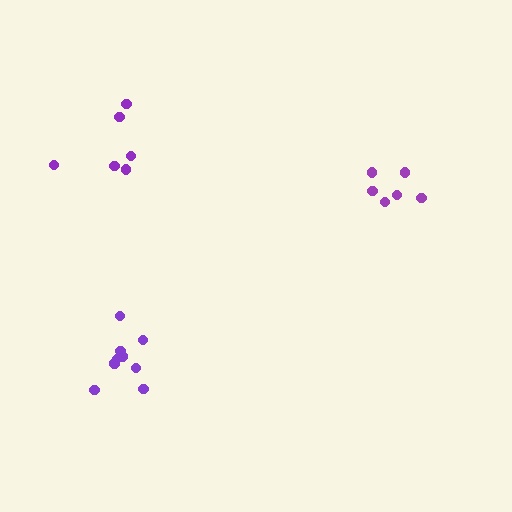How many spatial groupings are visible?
There are 3 spatial groupings.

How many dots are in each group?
Group 1: 6 dots, Group 2: 9 dots, Group 3: 6 dots (21 total).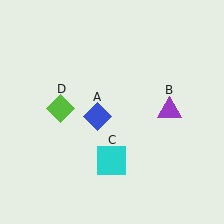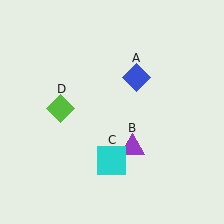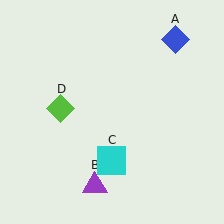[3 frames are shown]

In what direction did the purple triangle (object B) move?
The purple triangle (object B) moved down and to the left.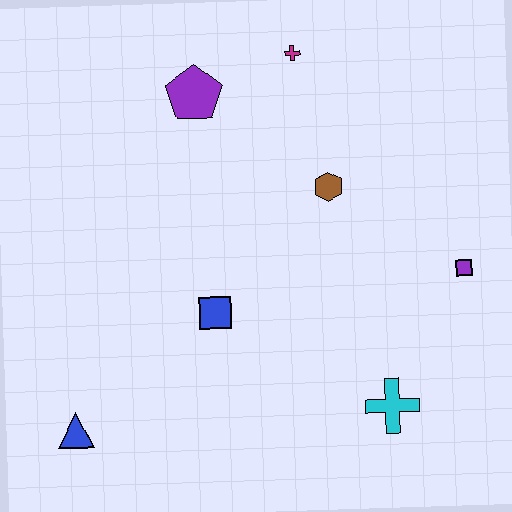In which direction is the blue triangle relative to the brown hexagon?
The blue triangle is to the left of the brown hexagon.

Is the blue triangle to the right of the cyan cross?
No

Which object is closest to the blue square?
The brown hexagon is closest to the blue square.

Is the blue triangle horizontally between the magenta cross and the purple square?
No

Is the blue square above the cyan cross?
Yes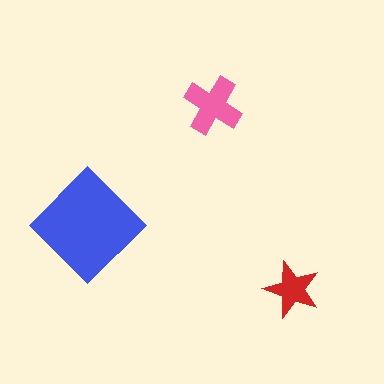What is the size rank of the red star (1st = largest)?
3rd.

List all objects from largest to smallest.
The blue diamond, the pink cross, the red star.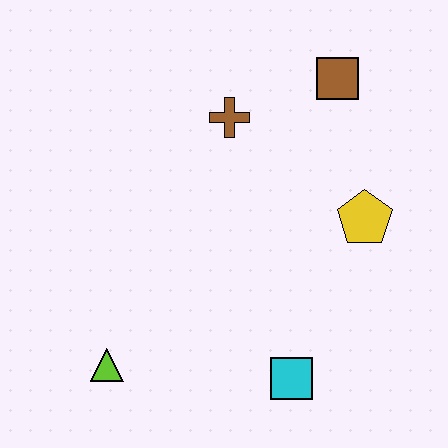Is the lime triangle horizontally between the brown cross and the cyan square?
No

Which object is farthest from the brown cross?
The lime triangle is farthest from the brown cross.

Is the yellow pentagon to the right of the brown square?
Yes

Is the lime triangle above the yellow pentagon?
No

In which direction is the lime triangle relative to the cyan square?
The lime triangle is to the left of the cyan square.